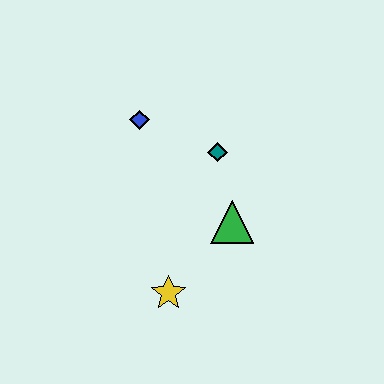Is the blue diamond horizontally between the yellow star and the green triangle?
No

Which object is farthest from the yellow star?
The blue diamond is farthest from the yellow star.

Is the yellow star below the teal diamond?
Yes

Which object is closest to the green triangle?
The teal diamond is closest to the green triangle.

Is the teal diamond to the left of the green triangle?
Yes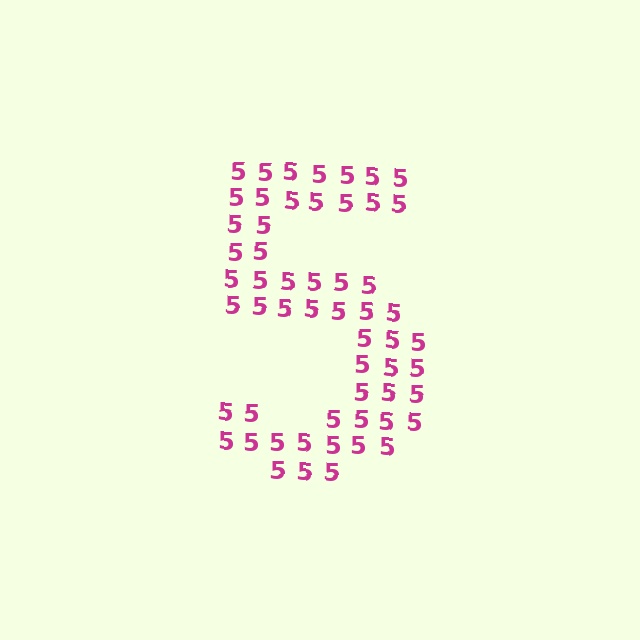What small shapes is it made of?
It is made of small digit 5's.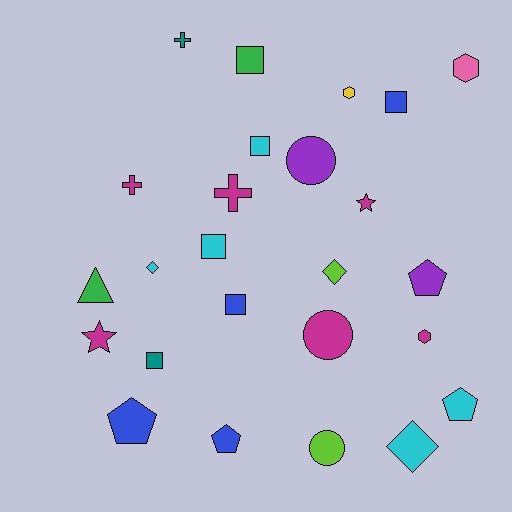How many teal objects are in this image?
There are 2 teal objects.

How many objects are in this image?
There are 25 objects.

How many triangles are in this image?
There is 1 triangle.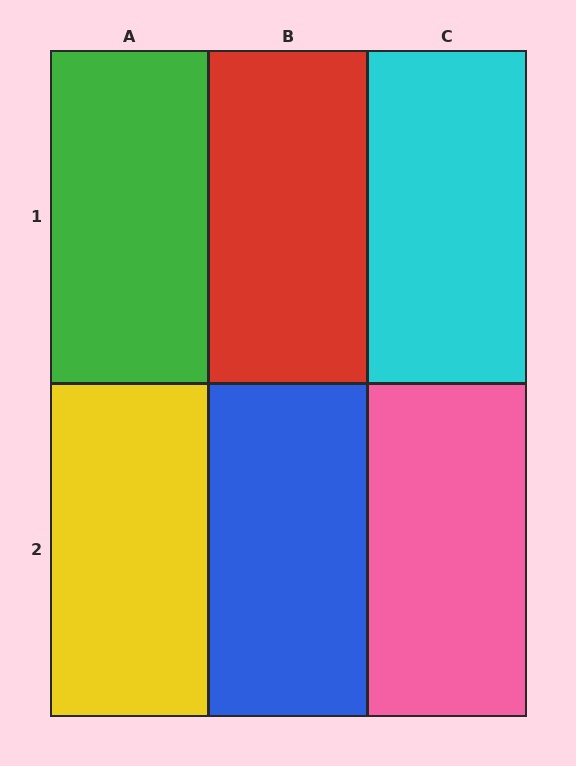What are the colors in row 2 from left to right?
Yellow, blue, pink.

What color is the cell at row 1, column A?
Green.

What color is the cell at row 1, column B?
Red.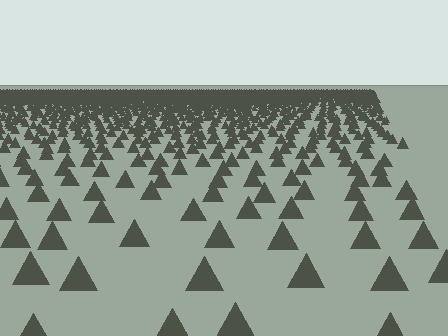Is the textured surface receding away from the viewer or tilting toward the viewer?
The surface is receding away from the viewer. Texture elements get smaller and denser toward the top.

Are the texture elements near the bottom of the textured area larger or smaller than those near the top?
Larger. Near the bottom, elements are closer to the viewer and appear at a bigger on-screen size.